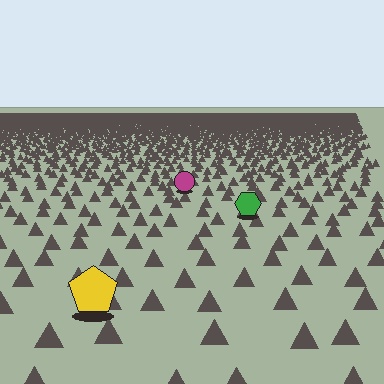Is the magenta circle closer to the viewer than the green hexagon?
No. The green hexagon is closer — you can tell from the texture gradient: the ground texture is coarser near it.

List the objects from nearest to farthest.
From nearest to farthest: the yellow pentagon, the green hexagon, the magenta circle.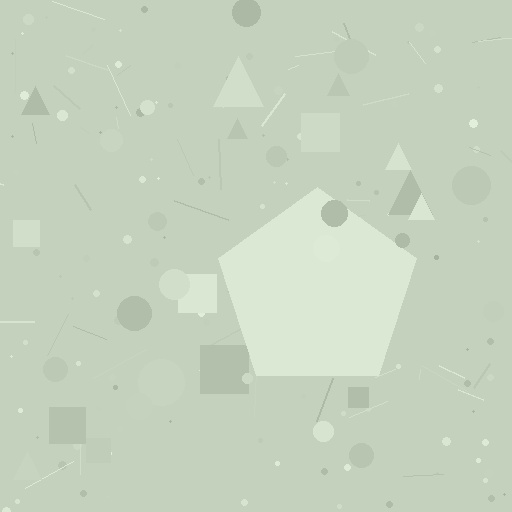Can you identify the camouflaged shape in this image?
The camouflaged shape is a pentagon.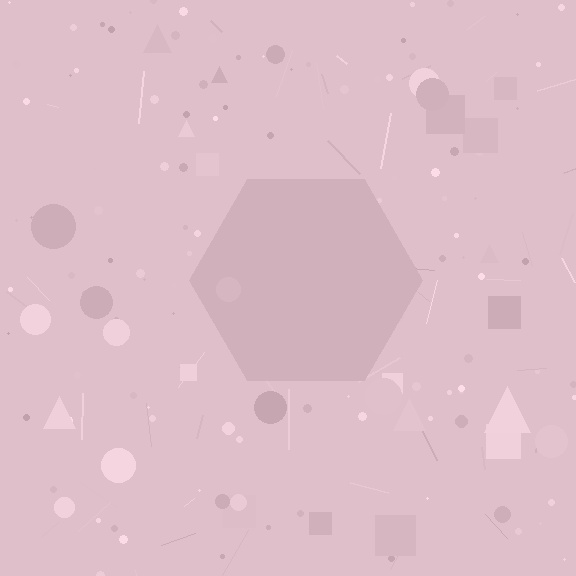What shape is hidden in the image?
A hexagon is hidden in the image.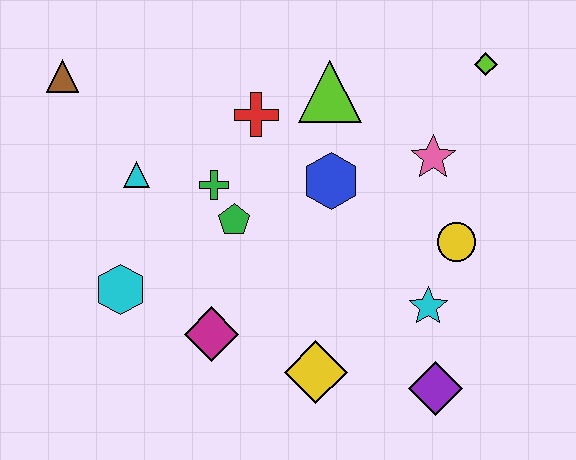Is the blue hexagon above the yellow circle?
Yes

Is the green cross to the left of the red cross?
Yes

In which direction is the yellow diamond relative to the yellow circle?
The yellow diamond is to the left of the yellow circle.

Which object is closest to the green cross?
The green pentagon is closest to the green cross.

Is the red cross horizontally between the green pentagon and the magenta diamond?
No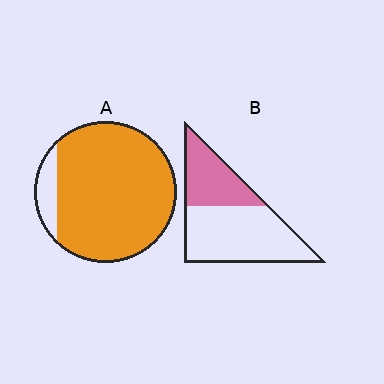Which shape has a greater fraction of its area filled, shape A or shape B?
Shape A.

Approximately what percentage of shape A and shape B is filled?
A is approximately 90% and B is approximately 35%.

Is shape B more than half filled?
No.